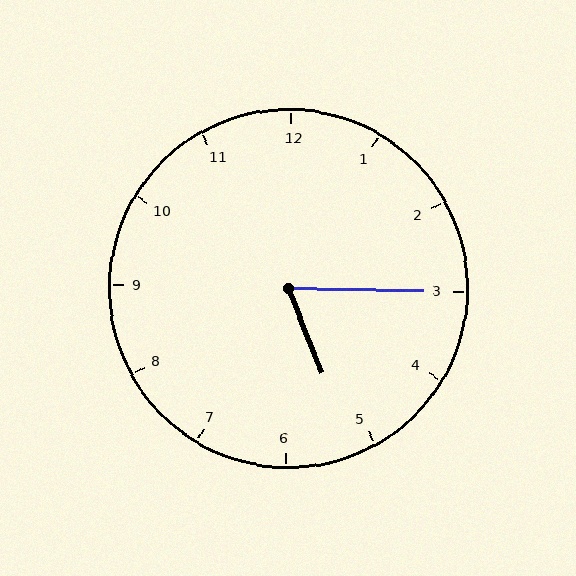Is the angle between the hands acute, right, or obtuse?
It is acute.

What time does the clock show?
5:15.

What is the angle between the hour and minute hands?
Approximately 68 degrees.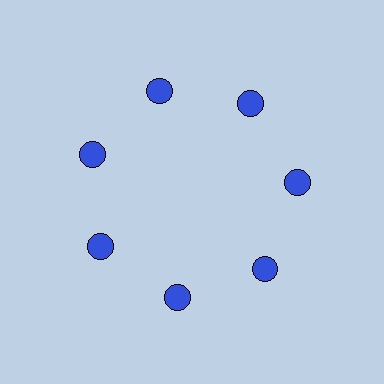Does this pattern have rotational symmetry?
Yes, this pattern has 7-fold rotational symmetry. It looks the same after rotating 51 degrees around the center.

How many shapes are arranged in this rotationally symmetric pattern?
There are 7 shapes, arranged in 7 groups of 1.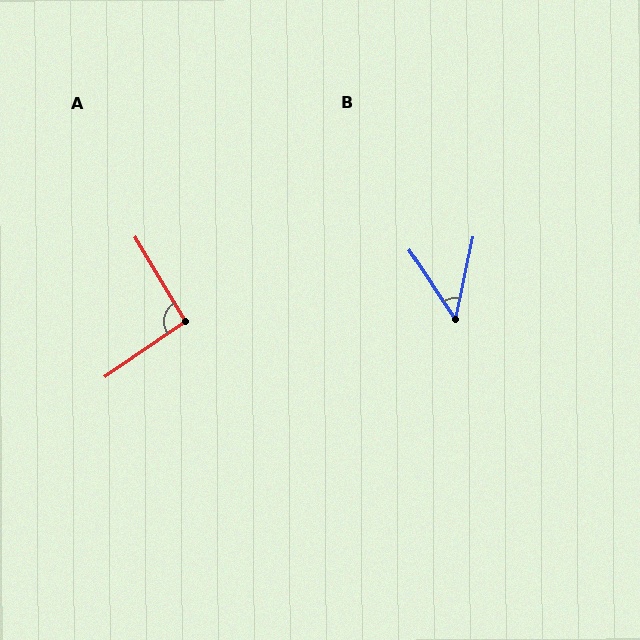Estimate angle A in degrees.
Approximately 94 degrees.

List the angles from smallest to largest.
B (45°), A (94°).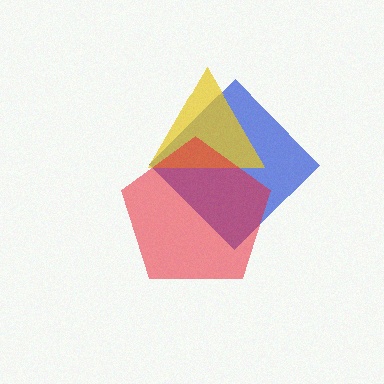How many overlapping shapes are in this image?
There are 3 overlapping shapes in the image.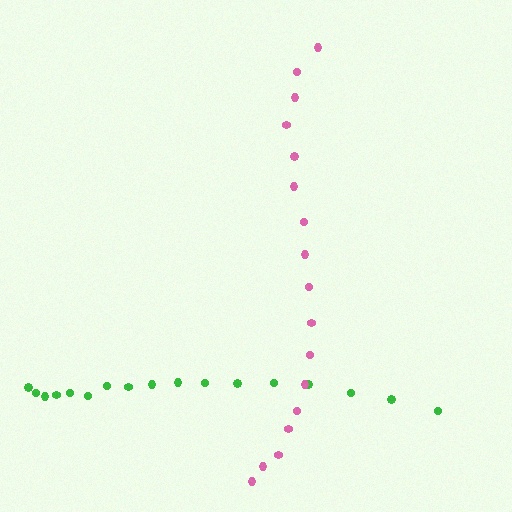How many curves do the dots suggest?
There are 2 distinct paths.